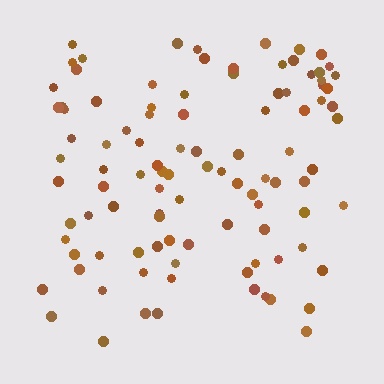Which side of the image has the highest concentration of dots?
The top.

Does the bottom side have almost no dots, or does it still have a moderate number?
Still a moderate number, just noticeably fewer than the top.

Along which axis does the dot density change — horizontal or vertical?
Vertical.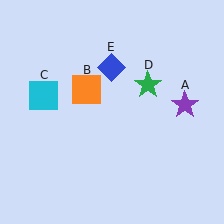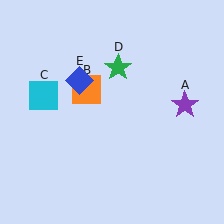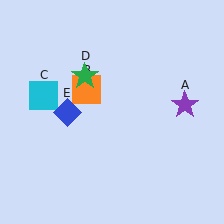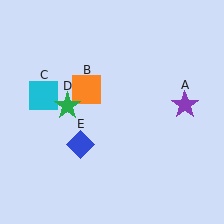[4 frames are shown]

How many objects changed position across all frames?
2 objects changed position: green star (object D), blue diamond (object E).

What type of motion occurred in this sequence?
The green star (object D), blue diamond (object E) rotated counterclockwise around the center of the scene.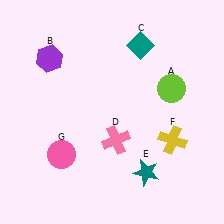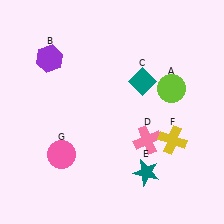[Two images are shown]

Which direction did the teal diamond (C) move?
The teal diamond (C) moved down.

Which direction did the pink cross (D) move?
The pink cross (D) moved right.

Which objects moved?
The objects that moved are: the teal diamond (C), the pink cross (D).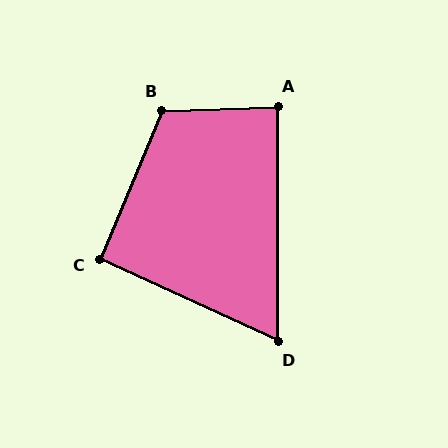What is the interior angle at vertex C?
Approximately 92 degrees (approximately right).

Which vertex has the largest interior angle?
B, at approximately 114 degrees.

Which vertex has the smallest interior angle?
D, at approximately 66 degrees.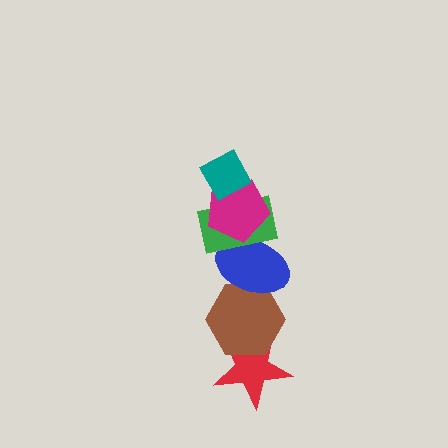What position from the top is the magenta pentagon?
The magenta pentagon is 2nd from the top.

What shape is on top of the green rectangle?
The magenta pentagon is on top of the green rectangle.